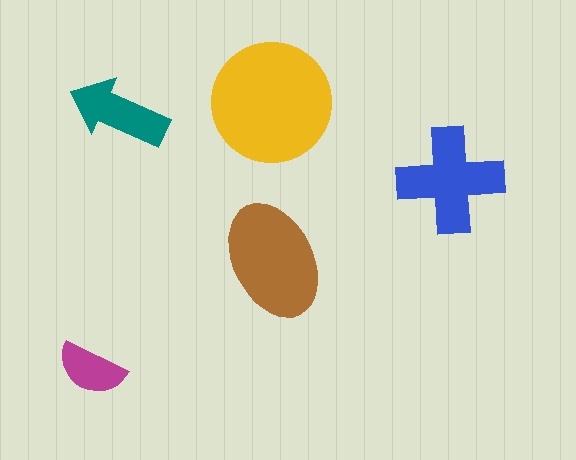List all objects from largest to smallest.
The yellow circle, the brown ellipse, the blue cross, the teal arrow, the magenta semicircle.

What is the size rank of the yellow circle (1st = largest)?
1st.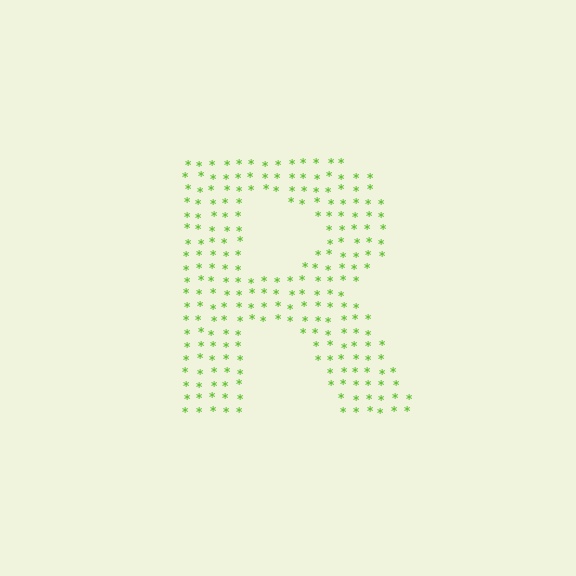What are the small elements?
The small elements are asterisks.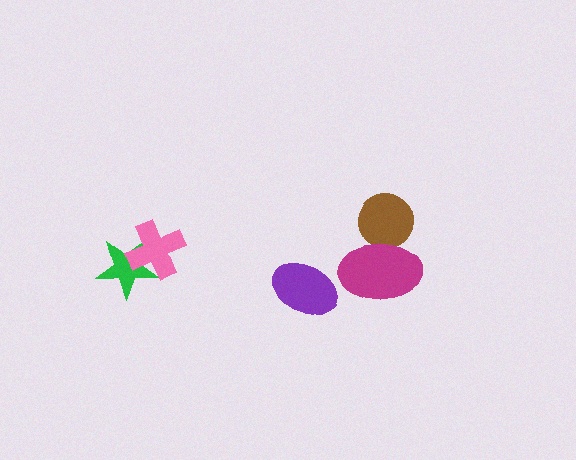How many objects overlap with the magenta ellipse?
1 object overlaps with the magenta ellipse.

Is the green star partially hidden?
Yes, it is partially covered by another shape.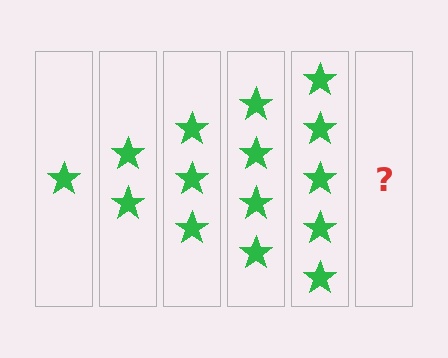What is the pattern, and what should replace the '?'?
The pattern is that each step adds one more star. The '?' should be 6 stars.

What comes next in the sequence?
The next element should be 6 stars.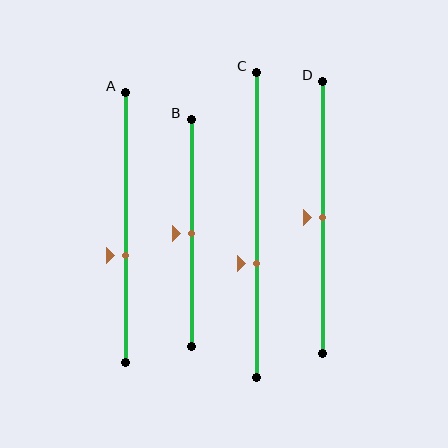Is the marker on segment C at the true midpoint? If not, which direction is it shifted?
No, the marker on segment C is shifted downward by about 13% of the segment length.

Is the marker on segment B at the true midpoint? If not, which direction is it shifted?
Yes, the marker on segment B is at the true midpoint.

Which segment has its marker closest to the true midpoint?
Segment B has its marker closest to the true midpoint.